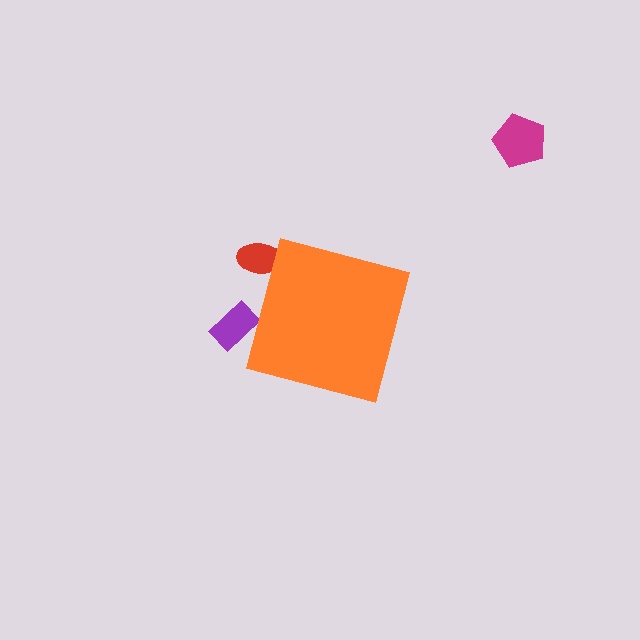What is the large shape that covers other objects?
An orange square.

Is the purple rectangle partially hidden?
Yes, the purple rectangle is partially hidden behind the orange square.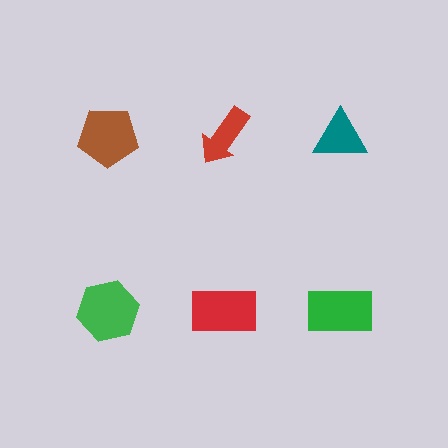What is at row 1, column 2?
A red arrow.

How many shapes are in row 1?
3 shapes.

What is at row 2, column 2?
A red rectangle.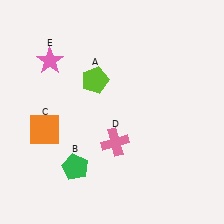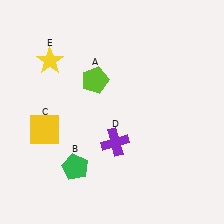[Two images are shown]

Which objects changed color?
C changed from orange to yellow. D changed from pink to purple. E changed from pink to yellow.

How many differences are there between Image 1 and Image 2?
There are 3 differences between the two images.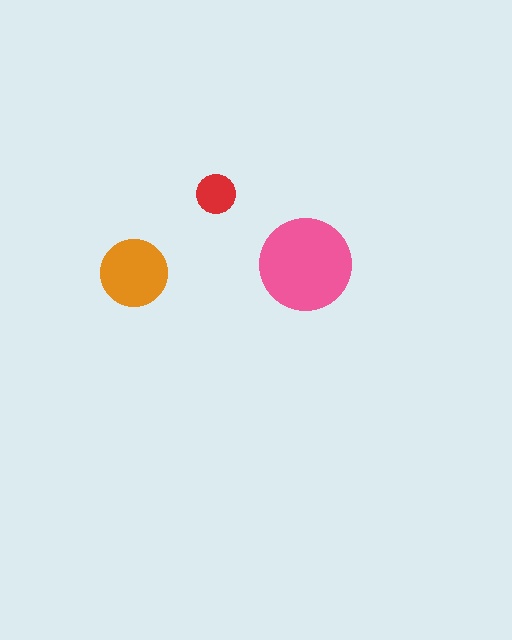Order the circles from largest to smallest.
the pink one, the orange one, the red one.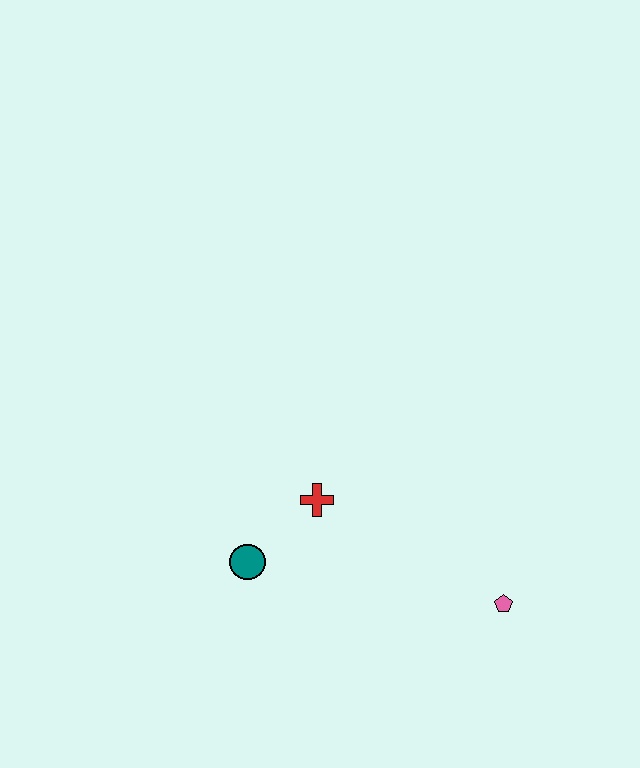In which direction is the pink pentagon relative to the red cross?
The pink pentagon is to the right of the red cross.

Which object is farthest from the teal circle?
The pink pentagon is farthest from the teal circle.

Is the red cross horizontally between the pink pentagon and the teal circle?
Yes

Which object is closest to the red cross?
The teal circle is closest to the red cross.